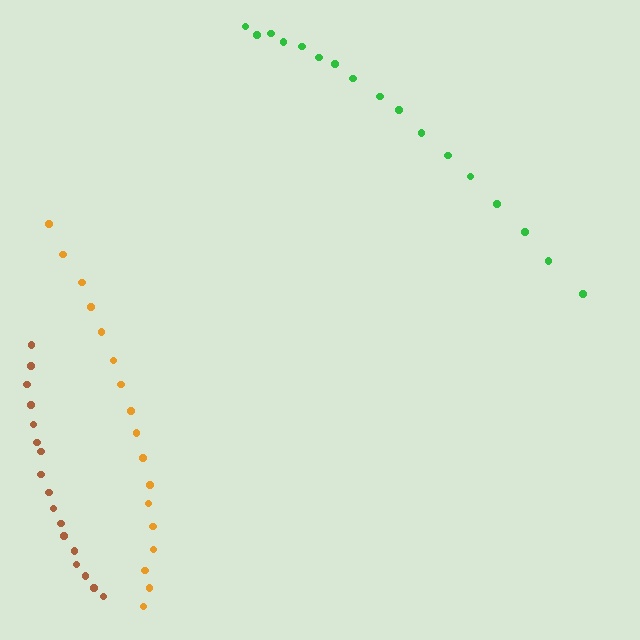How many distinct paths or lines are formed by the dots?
There are 3 distinct paths.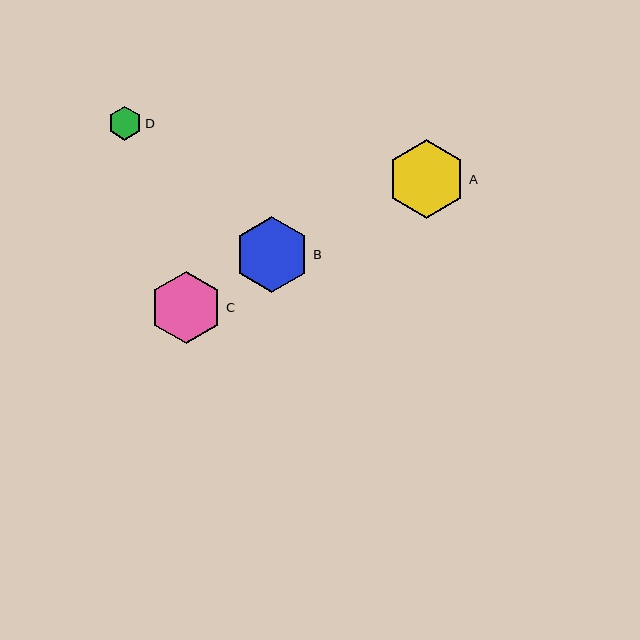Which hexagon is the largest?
Hexagon A is the largest with a size of approximately 78 pixels.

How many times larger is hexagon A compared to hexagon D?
Hexagon A is approximately 2.3 times the size of hexagon D.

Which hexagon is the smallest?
Hexagon D is the smallest with a size of approximately 34 pixels.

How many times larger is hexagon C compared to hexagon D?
Hexagon C is approximately 2.1 times the size of hexagon D.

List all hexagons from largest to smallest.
From largest to smallest: A, B, C, D.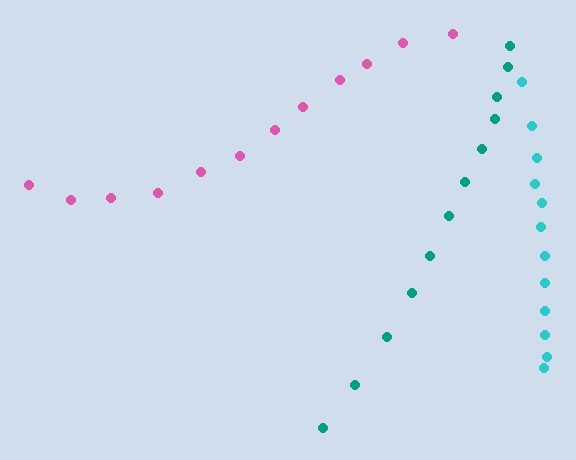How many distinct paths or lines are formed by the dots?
There are 3 distinct paths.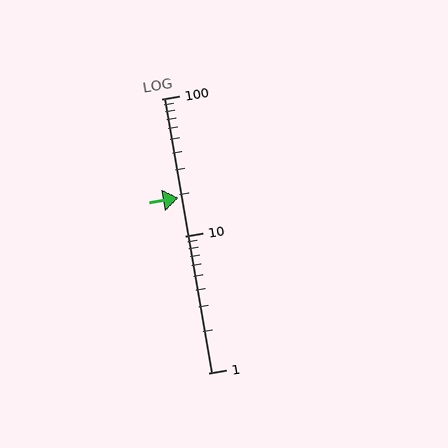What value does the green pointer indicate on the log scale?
The pointer indicates approximately 19.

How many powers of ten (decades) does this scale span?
The scale spans 2 decades, from 1 to 100.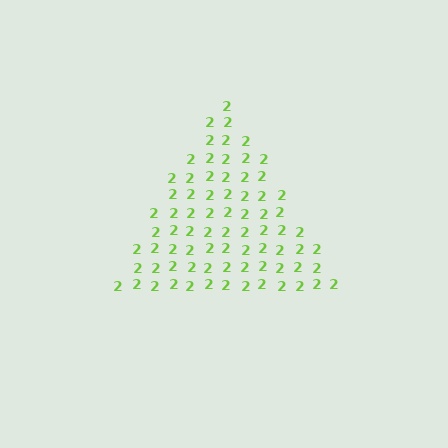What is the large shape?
The large shape is a triangle.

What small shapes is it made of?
It is made of small digit 2's.